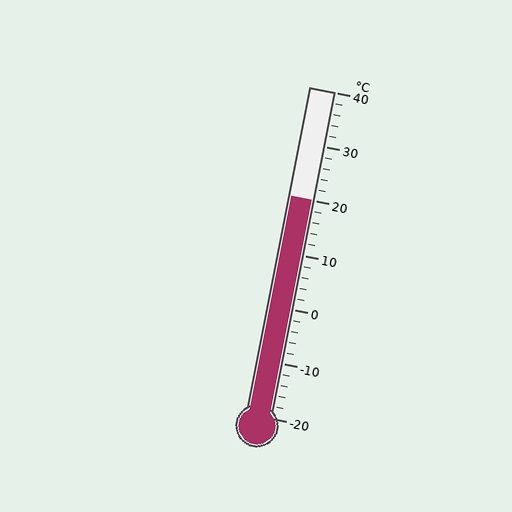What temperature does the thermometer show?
The thermometer shows approximately 20°C.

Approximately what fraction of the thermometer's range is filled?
The thermometer is filled to approximately 65% of its range.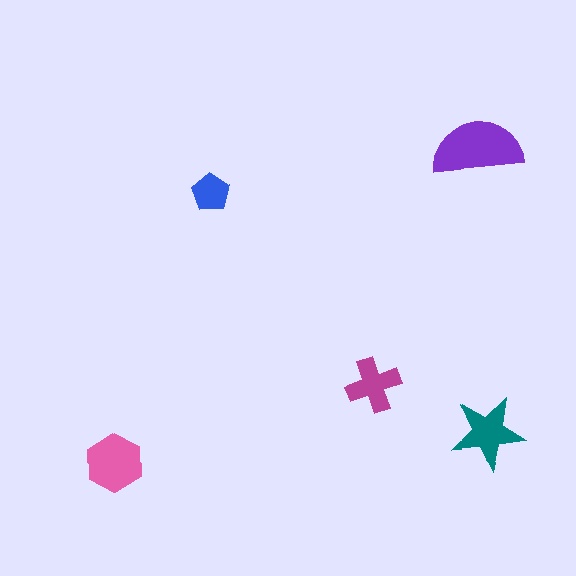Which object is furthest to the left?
The pink hexagon is leftmost.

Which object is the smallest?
The blue pentagon.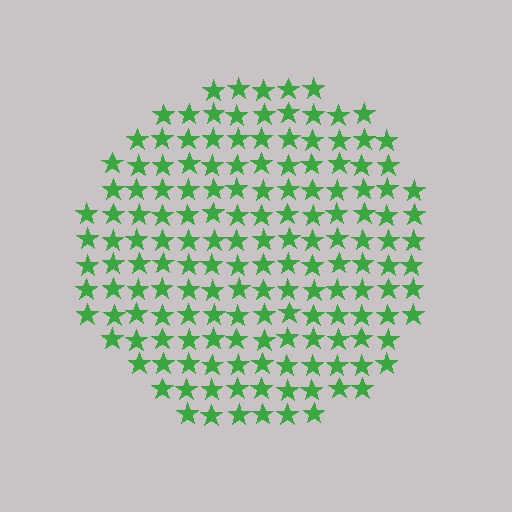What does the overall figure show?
The overall figure shows a circle.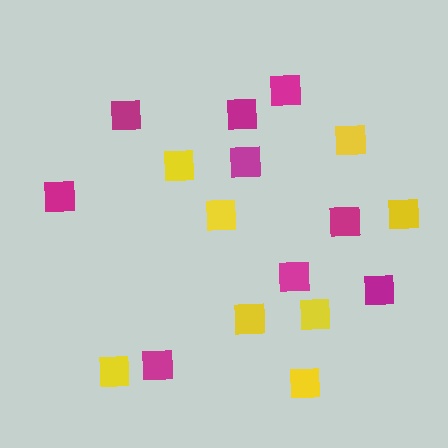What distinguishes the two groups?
There are 2 groups: one group of magenta squares (9) and one group of yellow squares (8).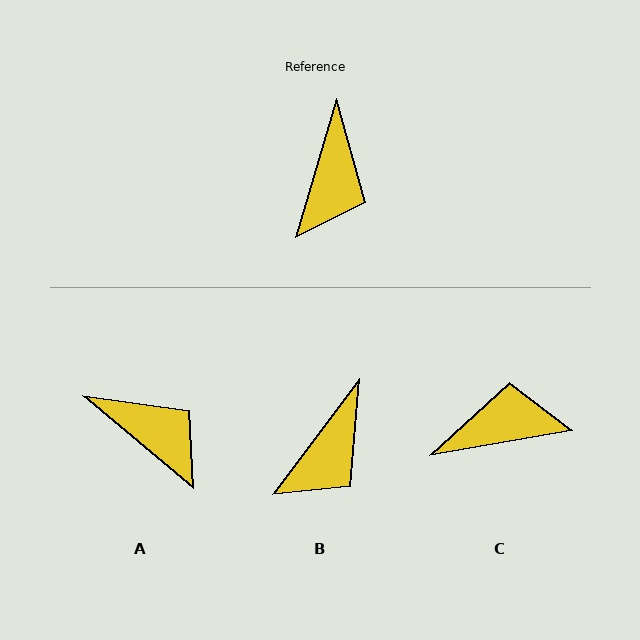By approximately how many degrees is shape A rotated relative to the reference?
Approximately 67 degrees counter-clockwise.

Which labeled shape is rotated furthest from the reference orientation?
C, about 117 degrees away.